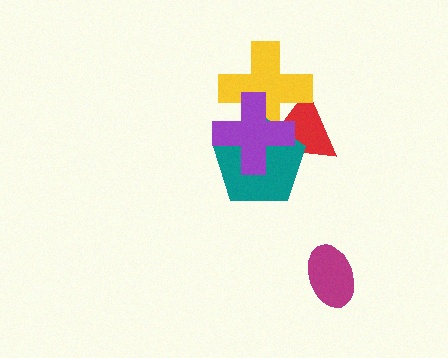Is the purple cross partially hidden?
No, no other shape covers it.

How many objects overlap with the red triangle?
3 objects overlap with the red triangle.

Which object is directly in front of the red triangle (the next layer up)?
The yellow cross is directly in front of the red triangle.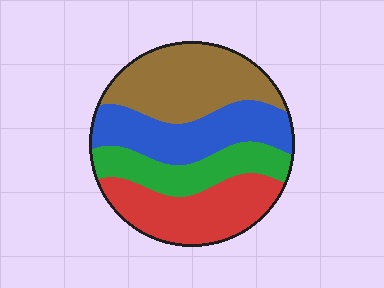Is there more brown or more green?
Brown.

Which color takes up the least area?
Green, at roughly 20%.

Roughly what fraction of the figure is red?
Red covers about 25% of the figure.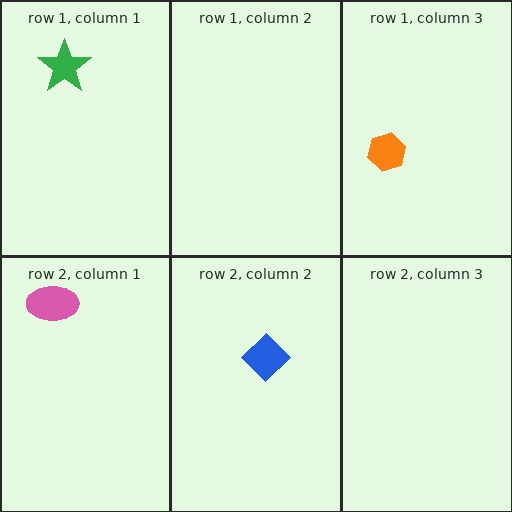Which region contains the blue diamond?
The row 2, column 2 region.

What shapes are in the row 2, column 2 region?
The blue diamond.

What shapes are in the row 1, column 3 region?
The orange hexagon.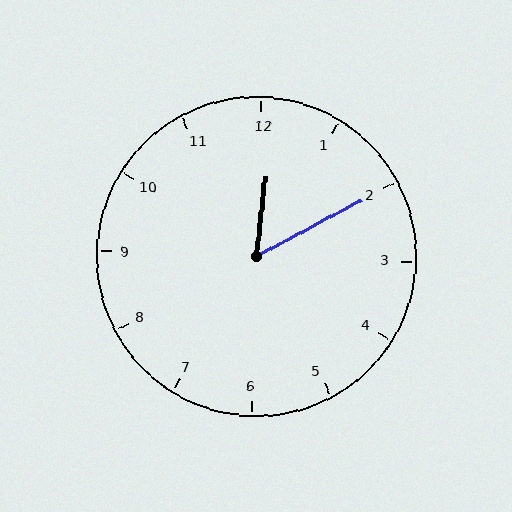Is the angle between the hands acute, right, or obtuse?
It is acute.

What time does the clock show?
12:10.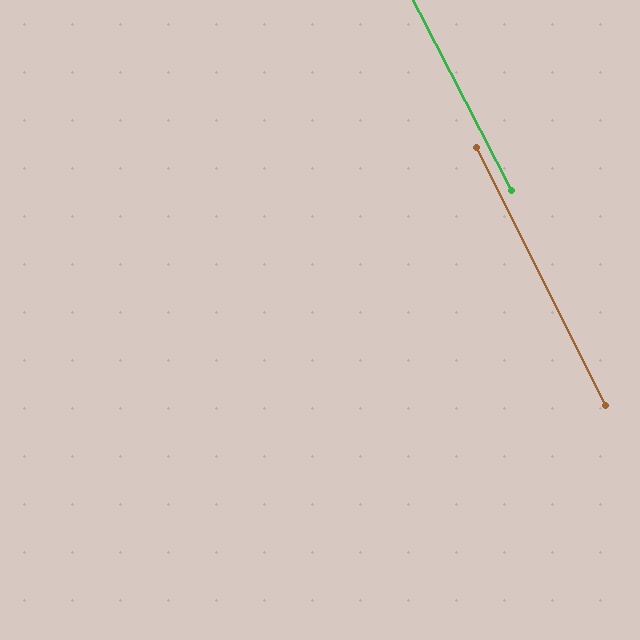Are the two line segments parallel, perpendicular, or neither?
Parallel — their directions differ by only 0.6°.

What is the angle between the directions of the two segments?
Approximately 1 degree.